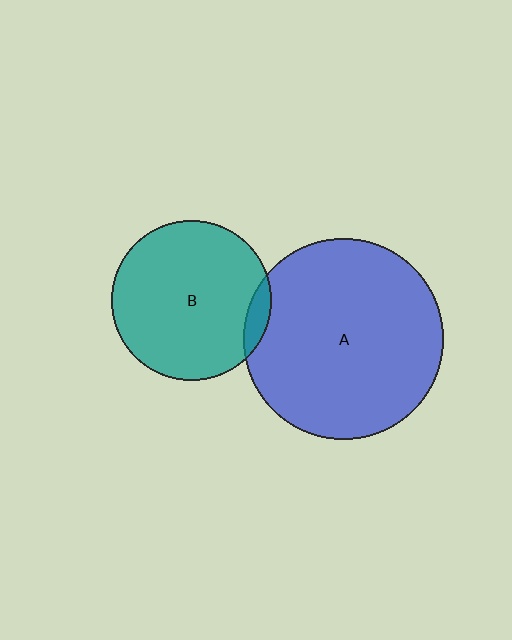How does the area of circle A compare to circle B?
Approximately 1.6 times.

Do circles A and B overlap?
Yes.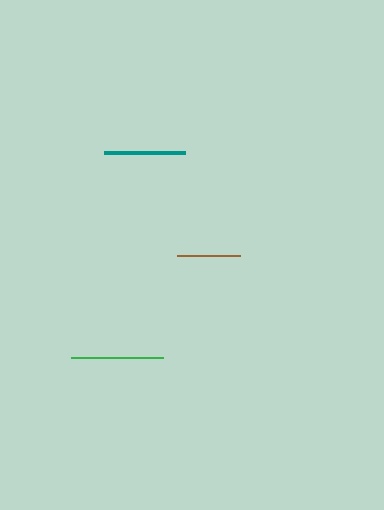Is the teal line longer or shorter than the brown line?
The teal line is longer than the brown line.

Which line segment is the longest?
The green line is the longest at approximately 92 pixels.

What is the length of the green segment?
The green segment is approximately 92 pixels long.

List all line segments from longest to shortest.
From longest to shortest: green, teal, brown.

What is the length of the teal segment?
The teal segment is approximately 81 pixels long.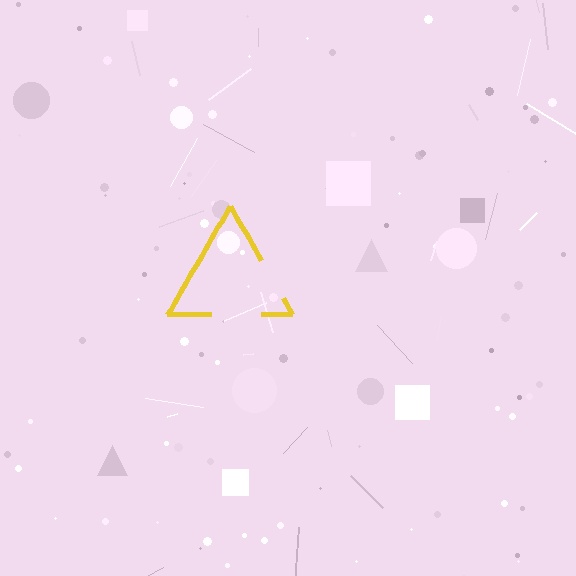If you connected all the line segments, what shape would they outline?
They would outline a triangle.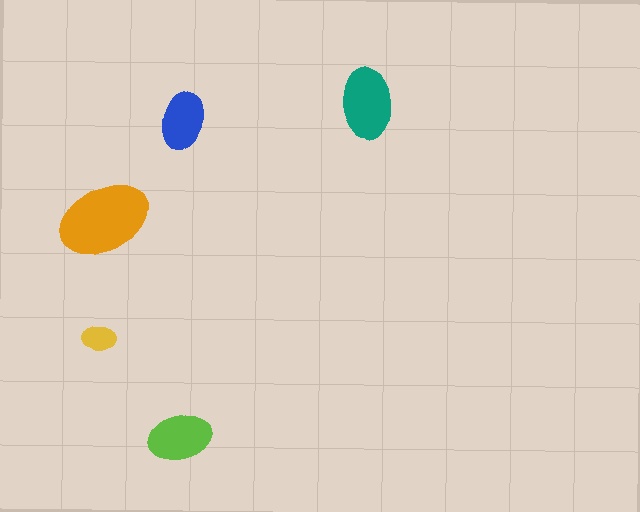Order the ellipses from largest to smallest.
the orange one, the teal one, the lime one, the blue one, the yellow one.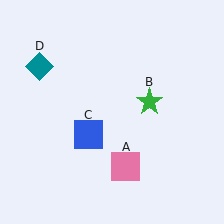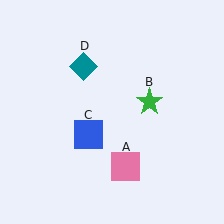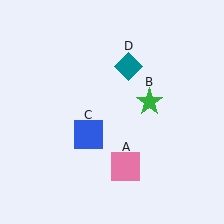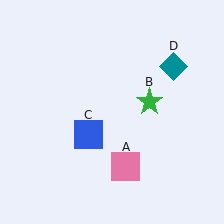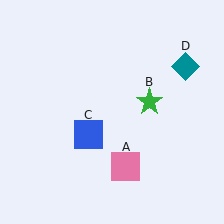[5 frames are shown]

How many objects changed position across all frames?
1 object changed position: teal diamond (object D).